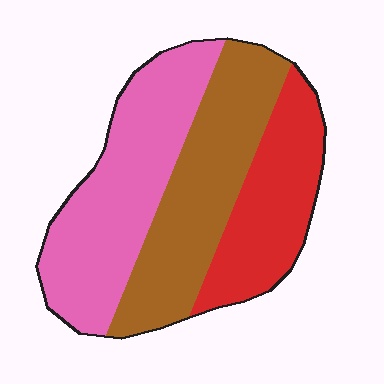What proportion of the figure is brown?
Brown covers around 35% of the figure.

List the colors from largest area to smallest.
From largest to smallest: pink, brown, red.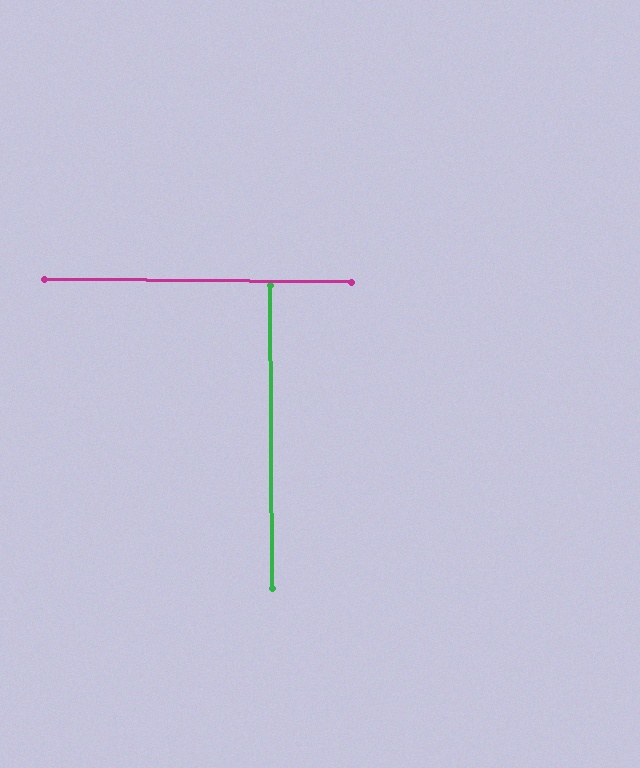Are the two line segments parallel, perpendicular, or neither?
Perpendicular — they meet at approximately 89°.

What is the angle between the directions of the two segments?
Approximately 89 degrees.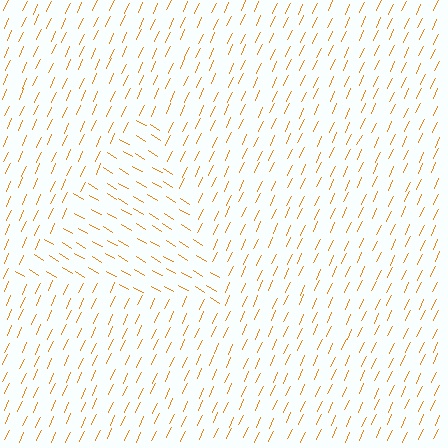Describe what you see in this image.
The image is filled with small orange line segments. A triangle region in the image has lines oriented differently from the surrounding lines, creating a visible texture boundary.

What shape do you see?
I see a triangle.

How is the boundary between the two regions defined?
The boundary is defined purely by a change in line orientation (approximately 84 degrees difference). All lines are the same color and thickness.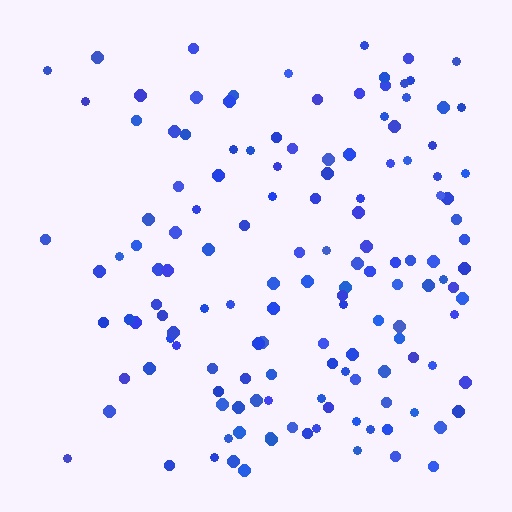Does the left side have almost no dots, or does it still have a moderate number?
Still a moderate number, just noticeably fewer than the right.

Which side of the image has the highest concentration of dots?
The right.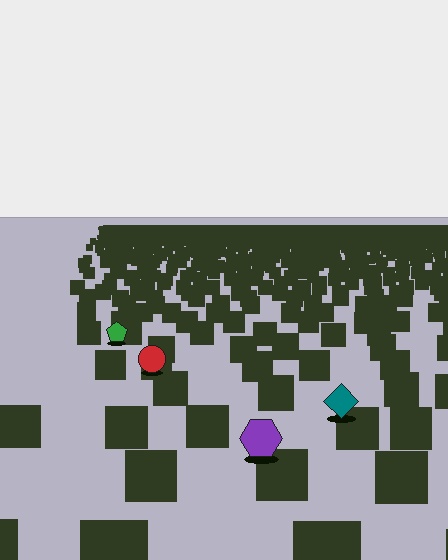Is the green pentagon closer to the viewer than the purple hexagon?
No. The purple hexagon is closer — you can tell from the texture gradient: the ground texture is coarser near it.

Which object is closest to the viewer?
The purple hexagon is closest. The texture marks near it are larger and more spread out.